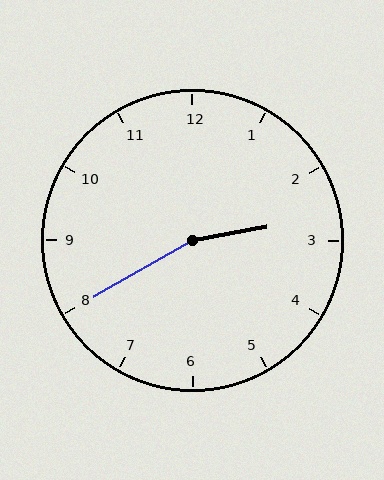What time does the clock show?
2:40.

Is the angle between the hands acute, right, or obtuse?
It is obtuse.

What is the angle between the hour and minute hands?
Approximately 160 degrees.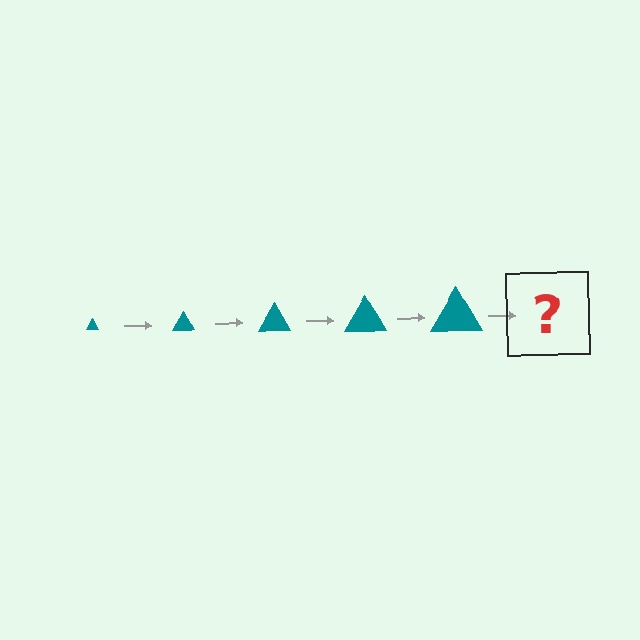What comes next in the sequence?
The next element should be a teal triangle, larger than the previous one.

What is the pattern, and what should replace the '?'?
The pattern is that the triangle gets progressively larger each step. The '?' should be a teal triangle, larger than the previous one.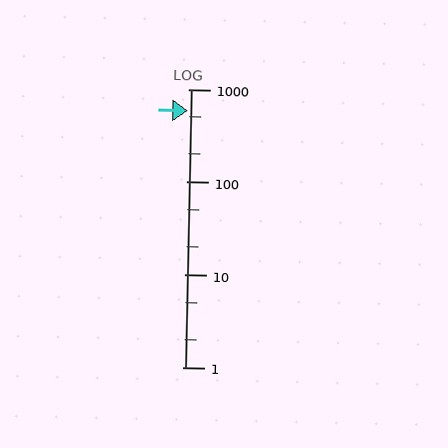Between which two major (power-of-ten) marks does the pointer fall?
The pointer is between 100 and 1000.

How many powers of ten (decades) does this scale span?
The scale spans 3 decades, from 1 to 1000.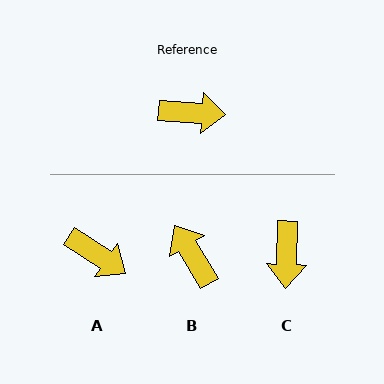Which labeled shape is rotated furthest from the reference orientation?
B, about 125 degrees away.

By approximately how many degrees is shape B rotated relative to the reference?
Approximately 125 degrees counter-clockwise.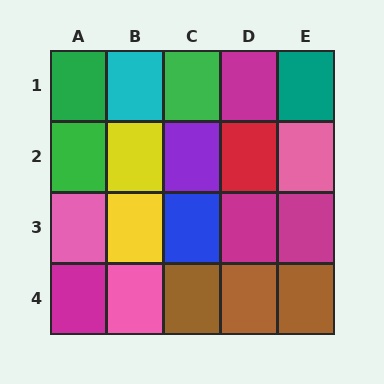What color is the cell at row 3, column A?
Pink.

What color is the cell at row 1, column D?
Magenta.